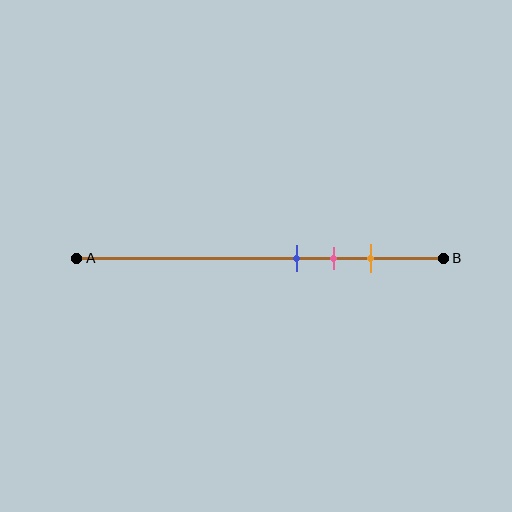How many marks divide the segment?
There are 3 marks dividing the segment.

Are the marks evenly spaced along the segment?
Yes, the marks are approximately evenly spaced.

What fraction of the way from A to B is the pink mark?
The pink mark is approximately 70% (0.7) of the way from A to B.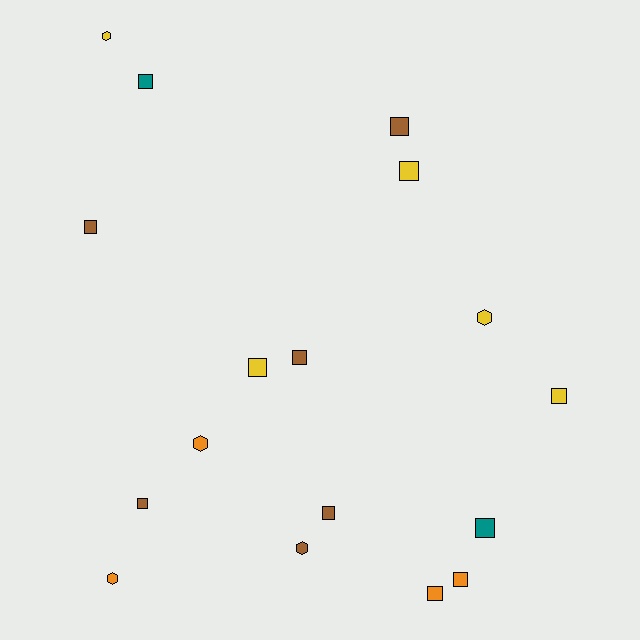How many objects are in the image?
There are 17 objects.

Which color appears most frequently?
Brown, with 6 objects.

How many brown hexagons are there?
There is 1 brown hexagon.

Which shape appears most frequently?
Square, with 12 objects.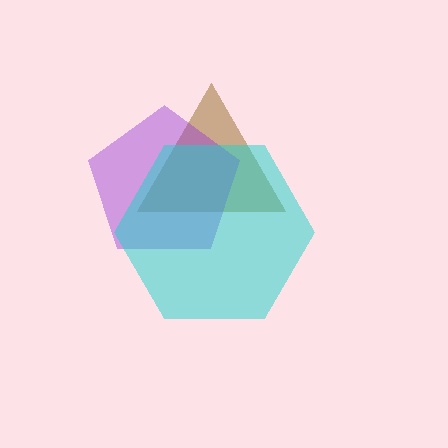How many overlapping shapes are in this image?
There are 3 overlapping shapes in the image.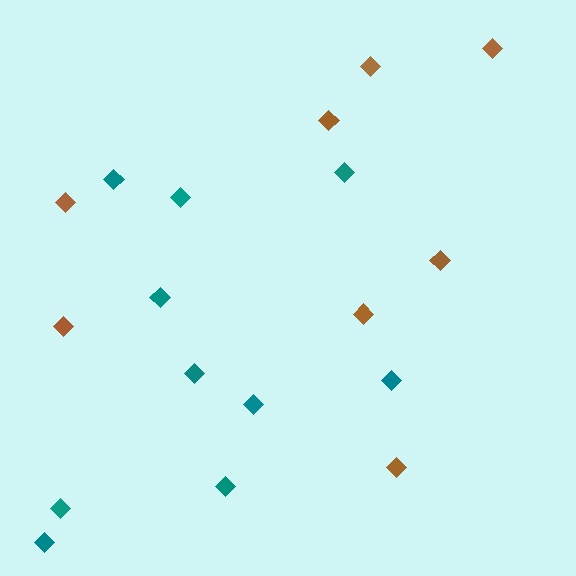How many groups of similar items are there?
There are 2 groups: one group of brown diamonds (8) and one group of teal diamonds (10).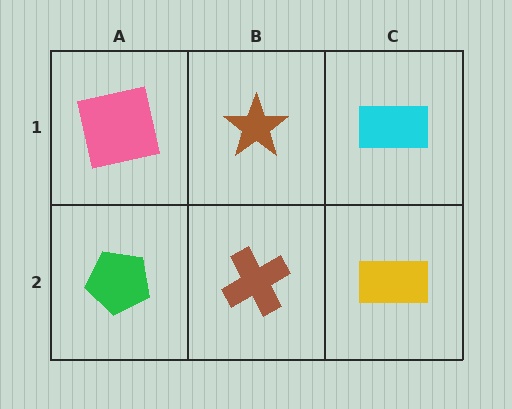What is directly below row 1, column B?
A brown cross.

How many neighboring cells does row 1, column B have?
3.